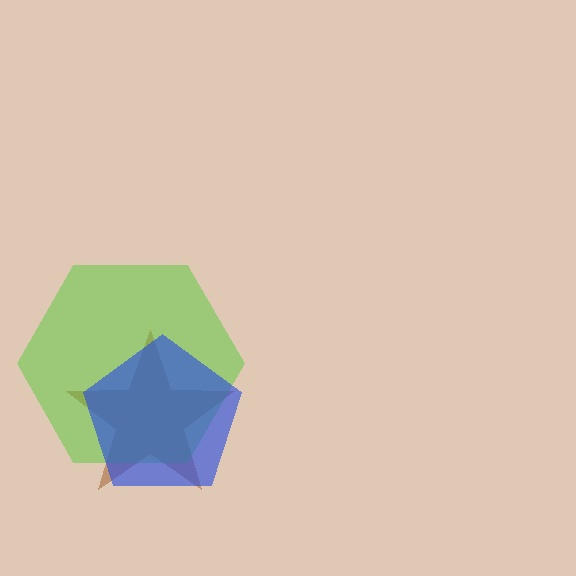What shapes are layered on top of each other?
The layered shapes are: a brown star, a lime hexagon, a blue pentagon.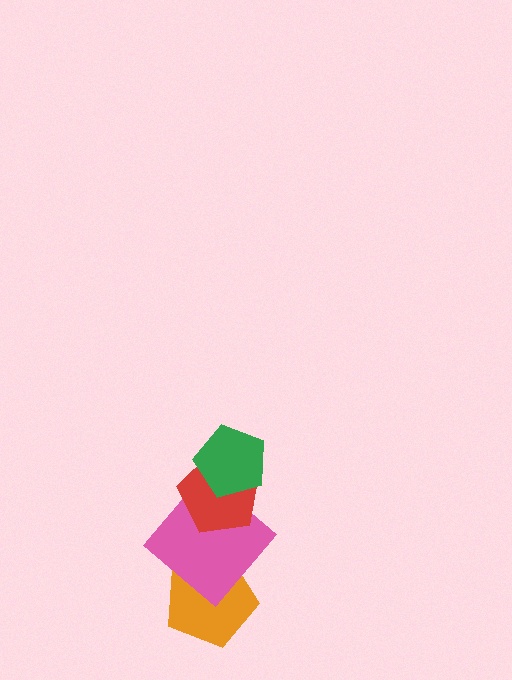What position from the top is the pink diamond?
The pink diamond is 3rd from the top.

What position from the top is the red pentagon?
The red pentagon is 2nd from the top.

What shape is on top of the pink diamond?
The red pentagon is on top of the pink diamond.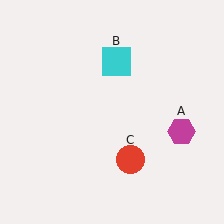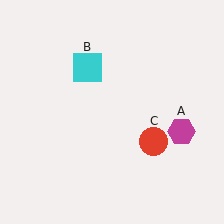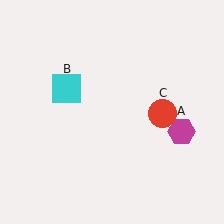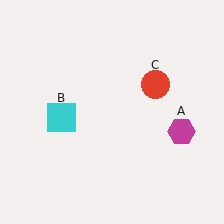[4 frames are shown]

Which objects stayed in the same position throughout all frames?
Magenta hexagon (object A) remained stationary.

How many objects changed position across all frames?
2 objects changed position: cyan square (object B), red circle (object C).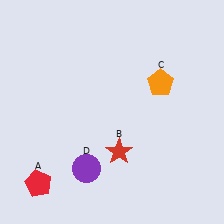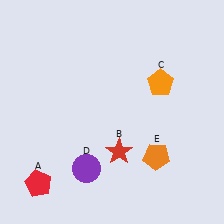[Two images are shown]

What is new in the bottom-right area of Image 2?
An orange pentagon (E) was added in the bottom-right area of Image 2.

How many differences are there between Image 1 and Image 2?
There is 1 difference between the two images.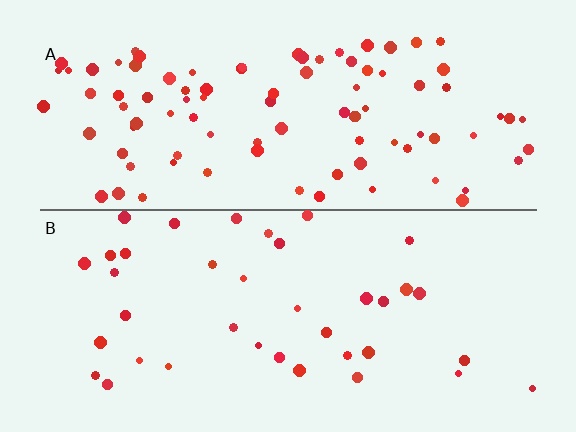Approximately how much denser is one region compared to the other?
Approximately 2.5× — region A over region B.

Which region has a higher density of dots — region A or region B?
A (the top).